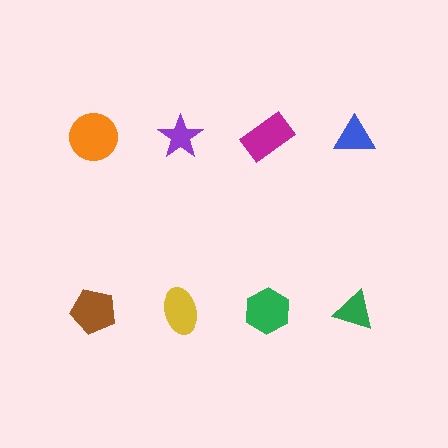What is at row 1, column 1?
An orange circle.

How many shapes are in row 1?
4 shapes.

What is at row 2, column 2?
A yellow ellipse.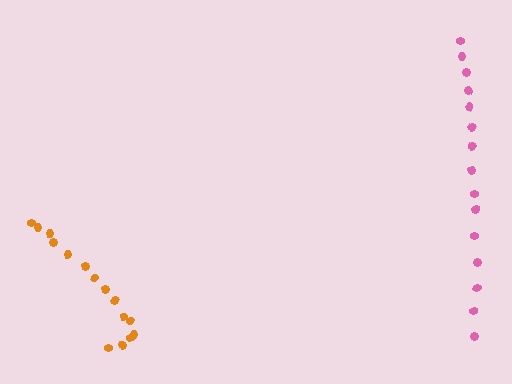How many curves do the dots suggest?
There are 2 distinct paths.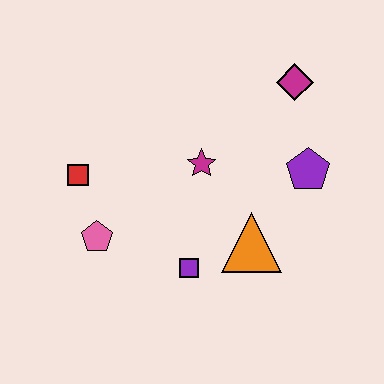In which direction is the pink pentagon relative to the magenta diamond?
The pink pentagon is to the left of the magenta diamond.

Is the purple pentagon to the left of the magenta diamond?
No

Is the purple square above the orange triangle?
No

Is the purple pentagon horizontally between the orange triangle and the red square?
No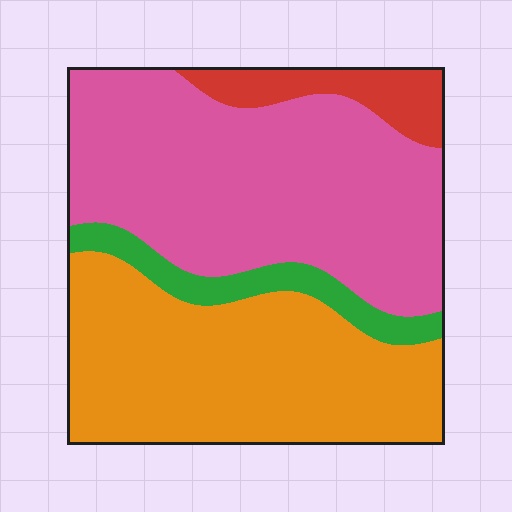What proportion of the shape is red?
Red covers 8% of the shape.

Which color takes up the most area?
Pink, at roughly 45%.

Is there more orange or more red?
Orange.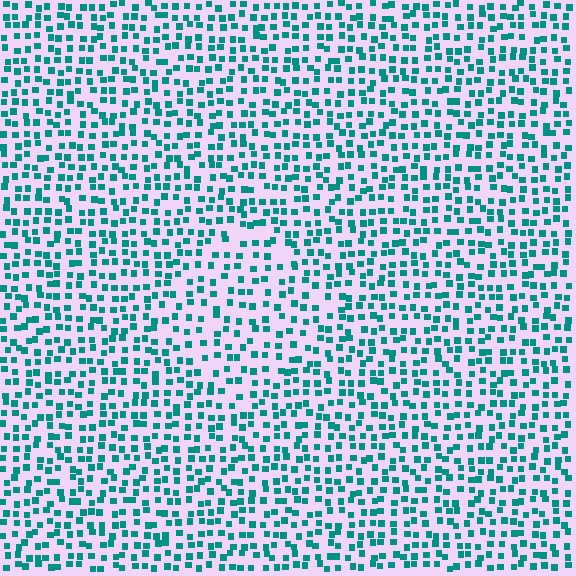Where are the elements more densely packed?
The elements are more densely packed outside the diamond boundary.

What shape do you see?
I see a diamond.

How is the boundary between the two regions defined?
The boundary is defined by a change in element density (approximately 1.5x ratio). All elements are the same color, size, and shape.